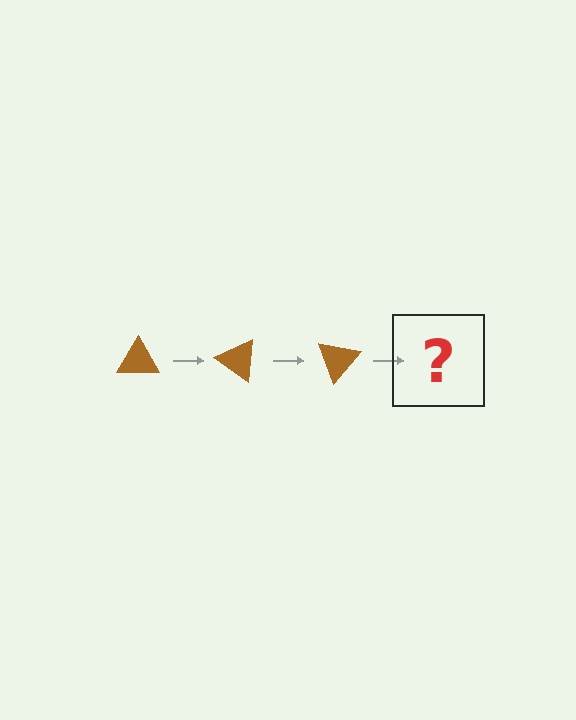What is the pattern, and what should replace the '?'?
The pattern is that the triangle rotates 35 degrees each step. The '?' should be a brown triangle rotated 105 degrees.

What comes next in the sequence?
The next element should be a brown triangle rotated 105 degrees.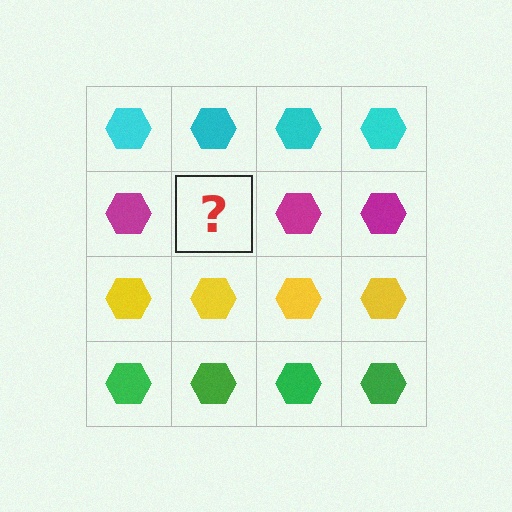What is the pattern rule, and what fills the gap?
The rule is that each row has a consistent color. The gap should be filled with a magenta hexagon.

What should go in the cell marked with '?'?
The missing cell should contain a magenta hexagon.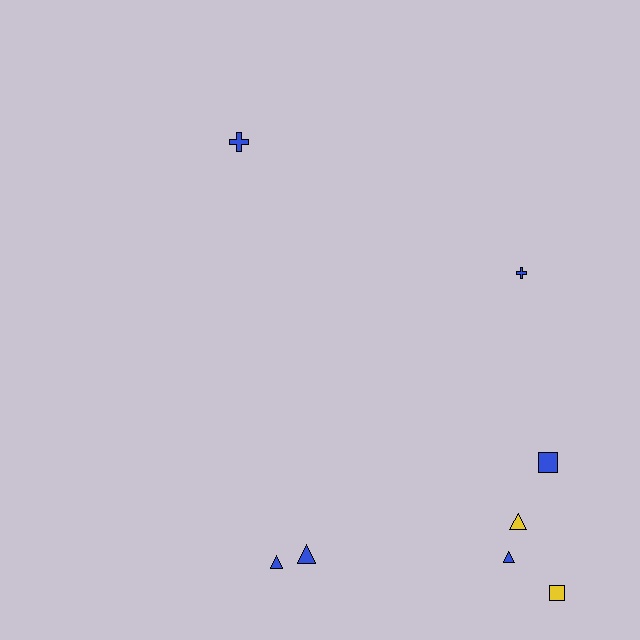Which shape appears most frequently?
Triangle, with 4 objects.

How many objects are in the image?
There are 8 objects.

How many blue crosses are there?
There are 2 blue crosses.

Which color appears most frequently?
Blue, with 6 objects.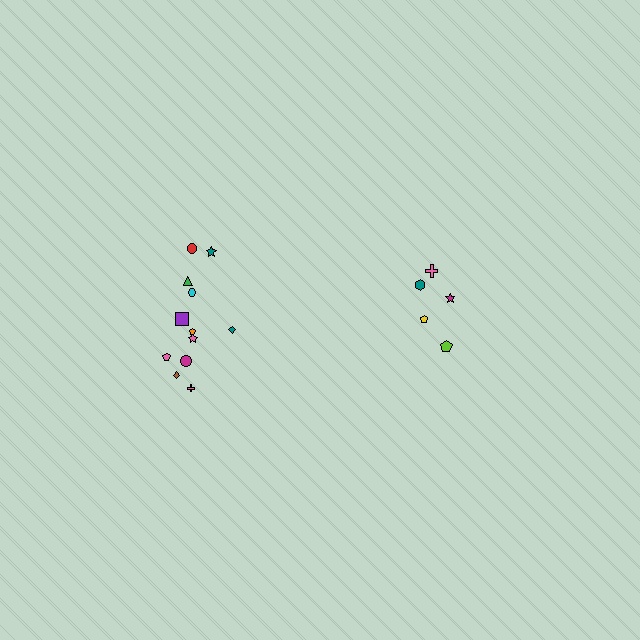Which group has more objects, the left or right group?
The left group.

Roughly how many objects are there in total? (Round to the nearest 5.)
Roughly 15 objects in total.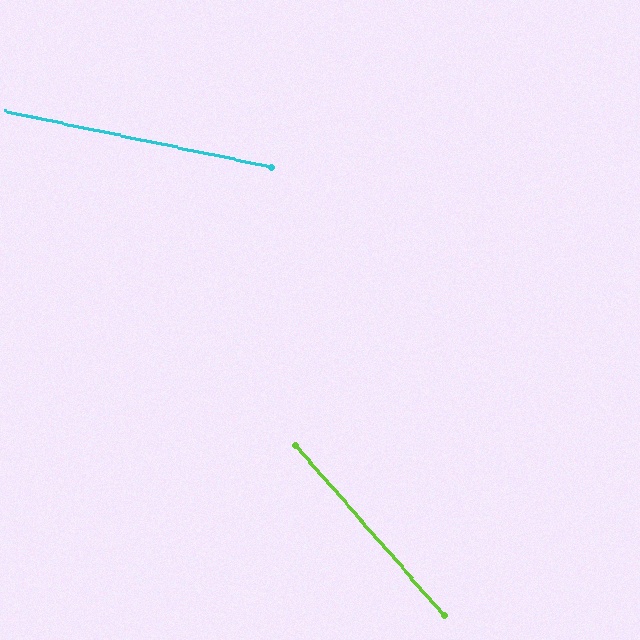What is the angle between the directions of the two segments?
Approximately 37 degrees.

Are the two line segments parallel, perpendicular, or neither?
Neither parallel nor perpendicular — they differ by about 37°.